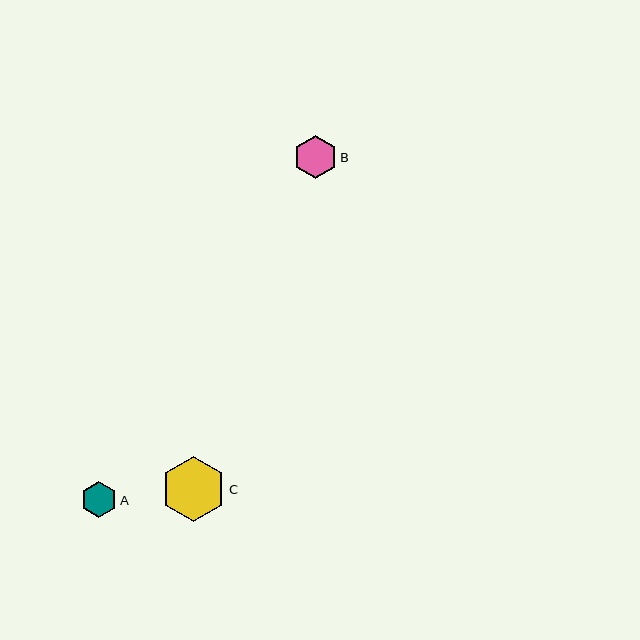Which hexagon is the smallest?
Hexagon A is the smallest with a size of approximately 36 pixels.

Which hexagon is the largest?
Hexagon C is the largest with a size of approximately 65 pixels.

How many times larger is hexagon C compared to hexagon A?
Hexagon C is approximately 1.8 times the size of hexagon A.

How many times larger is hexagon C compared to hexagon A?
Hexagon C is approximately 1.8 times the size of hexagon A.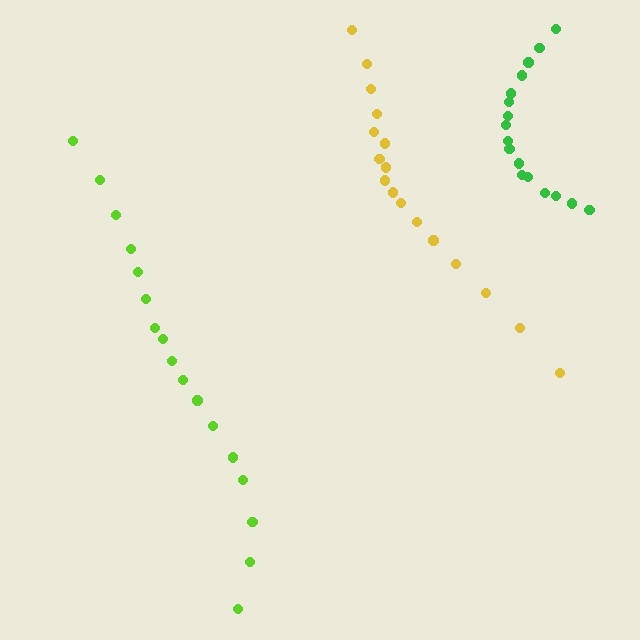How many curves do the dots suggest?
There are 3 distinct paths.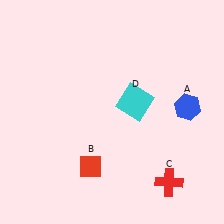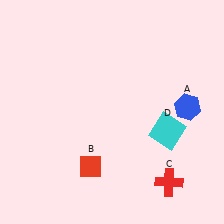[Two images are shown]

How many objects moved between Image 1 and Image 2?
1 object moved between the two images.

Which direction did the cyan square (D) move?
The cyan square (D) moved right.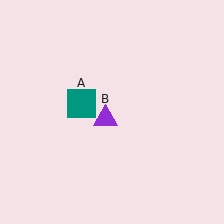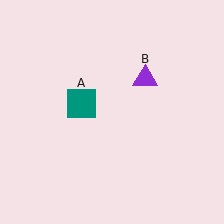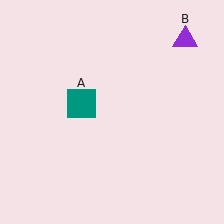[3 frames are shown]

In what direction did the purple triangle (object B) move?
The purple triangle (object B) moved up and to the right.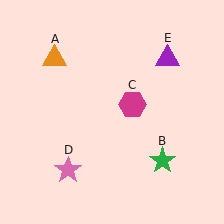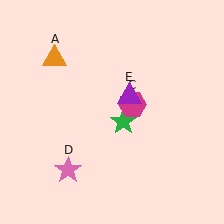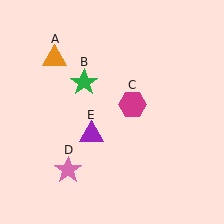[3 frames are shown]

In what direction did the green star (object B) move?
The green star (object B) moved up and to the left.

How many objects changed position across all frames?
2 objects changed position: green star (object B), purple triangle (object E).